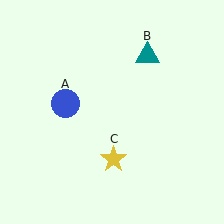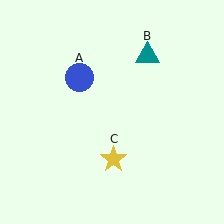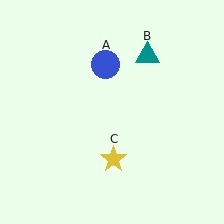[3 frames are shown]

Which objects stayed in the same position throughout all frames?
Teal triangle (object B) and yellow star (object C) remained stationary.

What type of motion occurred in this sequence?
The blue circle (object A) rotated clockwise around the center of the scene.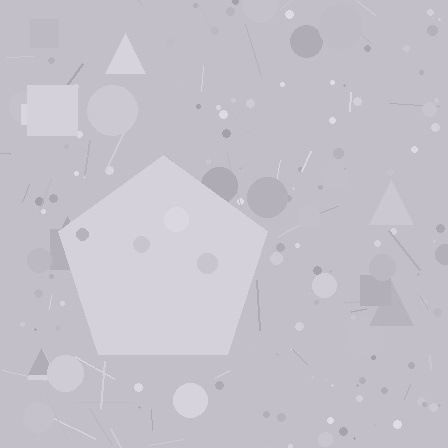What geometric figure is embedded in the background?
A pentagon is embedded in the background.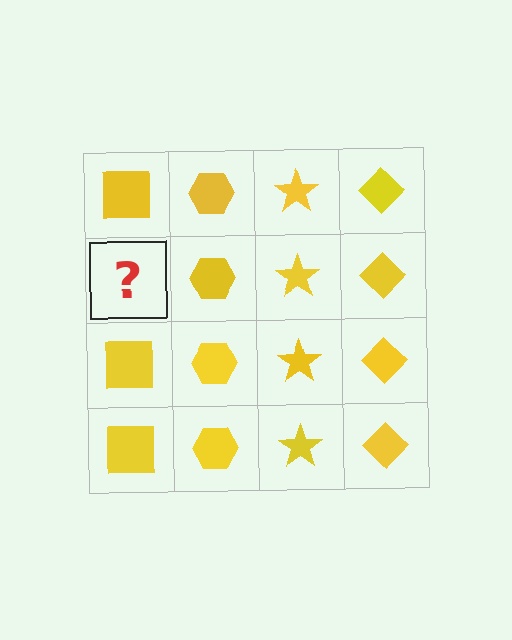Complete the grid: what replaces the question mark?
The question mark should be replaced with a yellow square.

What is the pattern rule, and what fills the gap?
The rule is that each column has a consistent shape. The gap should be filled with a yellow square.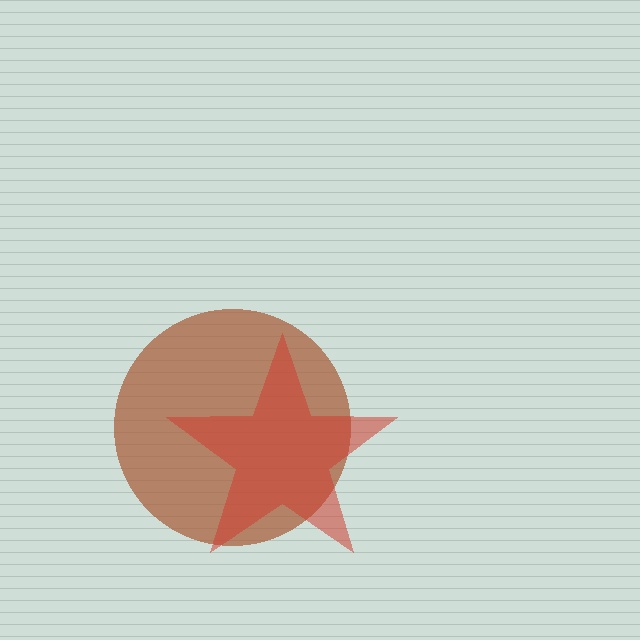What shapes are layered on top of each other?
The layered shapes are: a brown circle, a red star.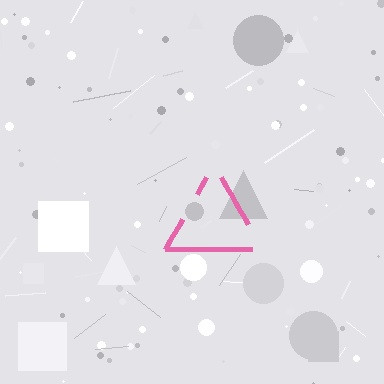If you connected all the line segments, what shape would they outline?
They would outline a triangle.